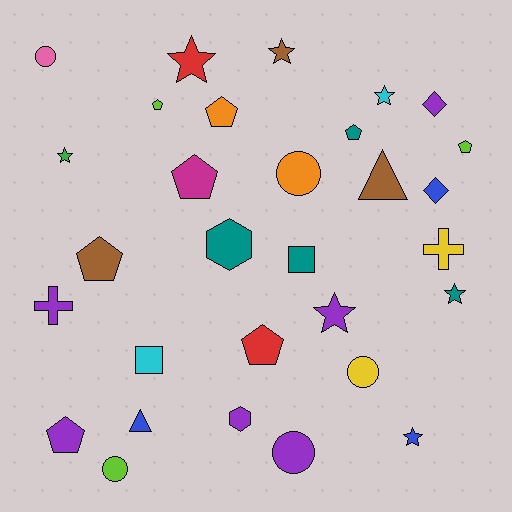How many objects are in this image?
There are 30 objects.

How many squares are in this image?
There are 2 squares.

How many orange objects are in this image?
There are 2 orange objects.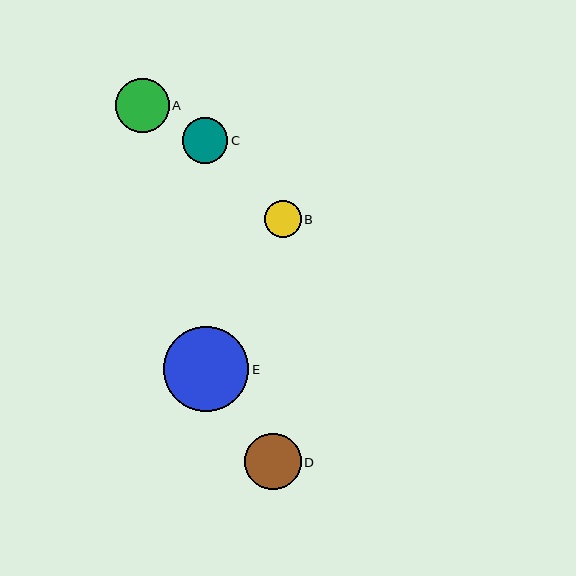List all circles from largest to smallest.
From largest to smallest: E, D, A, C, B.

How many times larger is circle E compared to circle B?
Circle E is approximately 2.3 times the size of circle B.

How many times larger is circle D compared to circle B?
Circle D is approximately 1.5 times the size of circle B.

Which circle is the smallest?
Circle B is the smallest with a size of approximately 37 pixels.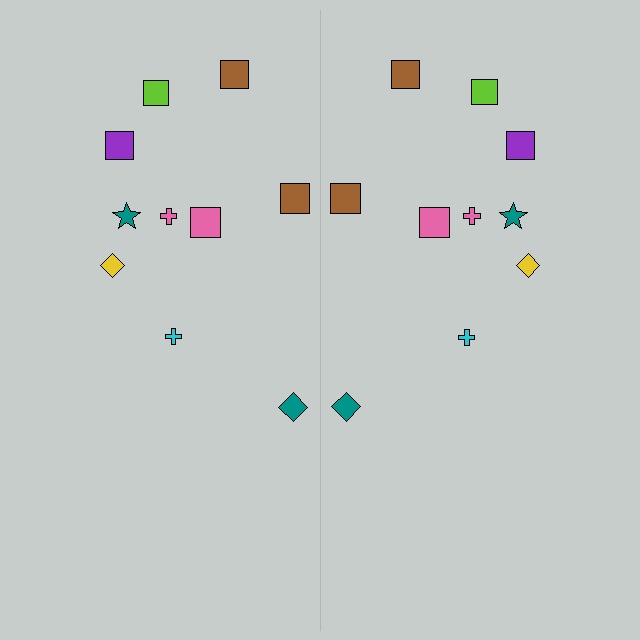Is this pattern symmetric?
Yes, this pattern has bilateral (reflection) symmetry.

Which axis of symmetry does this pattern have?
The pattern has a vertical axis of symmetry running through the center of the image.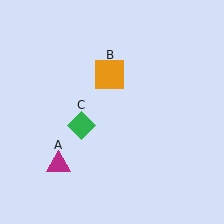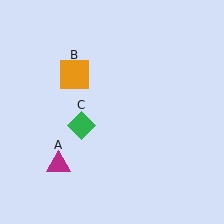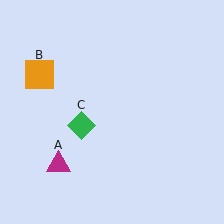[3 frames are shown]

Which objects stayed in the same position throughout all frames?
Magenta triangle (object A) and green diamond (object C) remained stationary.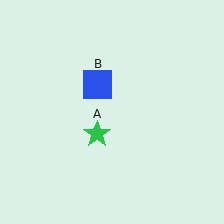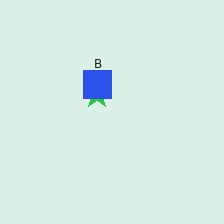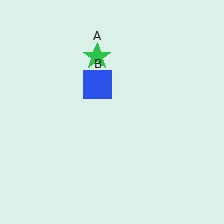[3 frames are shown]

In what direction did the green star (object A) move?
The green star (object A) moved up.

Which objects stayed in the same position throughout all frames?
Blue square (object B) remained stationary.